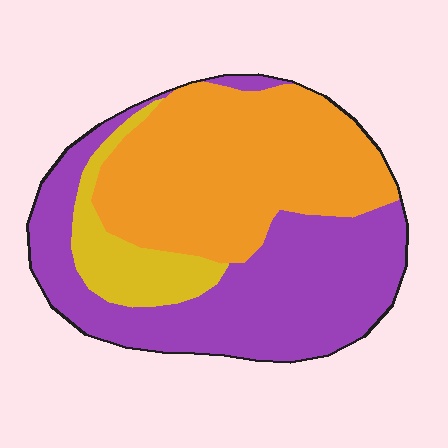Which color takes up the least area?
Yellow, at roughly 10%.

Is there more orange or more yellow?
Orange.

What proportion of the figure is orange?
Orange covers 44% of the figure.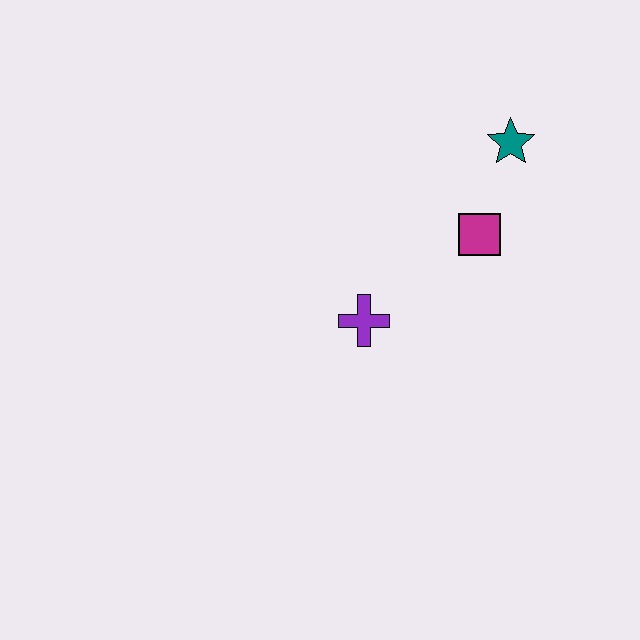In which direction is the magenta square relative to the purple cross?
The magenta square is to the right of the purple cross.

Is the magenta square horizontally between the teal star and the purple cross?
Yes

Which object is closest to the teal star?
The magenta square is closest to the teal star.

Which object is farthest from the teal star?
The purple cross is farthest from the teal star.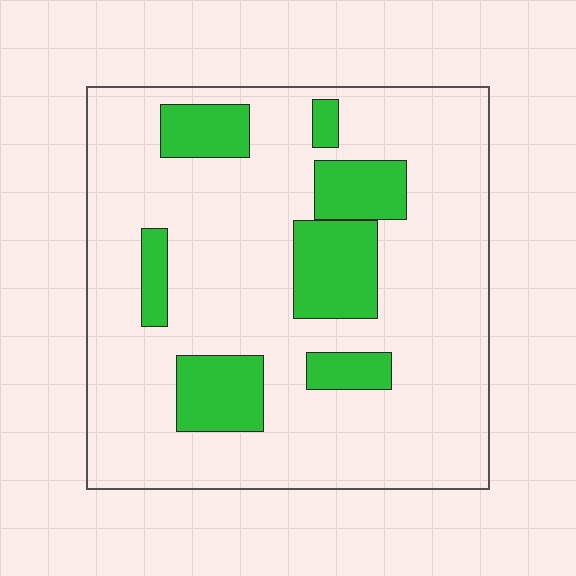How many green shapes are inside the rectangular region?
7.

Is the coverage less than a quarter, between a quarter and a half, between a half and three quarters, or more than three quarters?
Less than a quarter.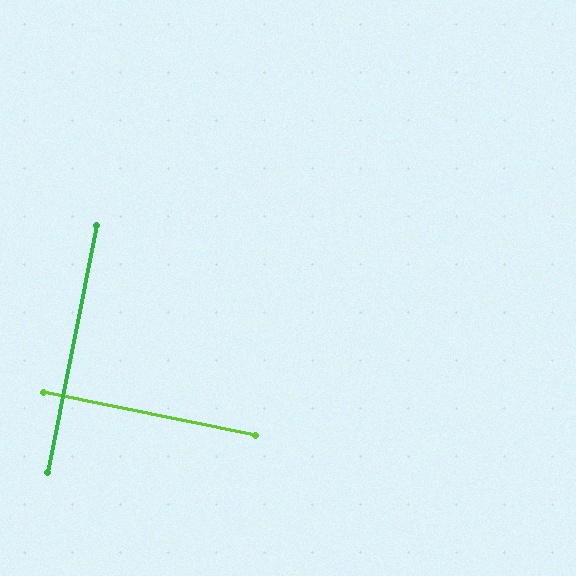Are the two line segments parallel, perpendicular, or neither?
Perpendicular — they meet at approximately 90°.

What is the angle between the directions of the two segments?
Approximately 90 degrees.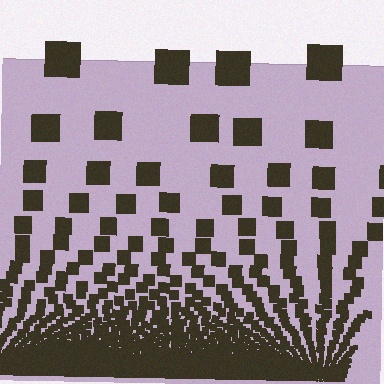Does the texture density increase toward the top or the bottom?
Density increases toward the bottom.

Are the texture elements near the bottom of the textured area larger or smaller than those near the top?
Smaller. The gradient is inverted — elements near the bottom are smaller and denser.